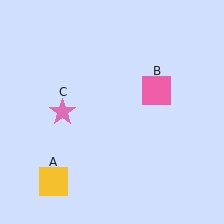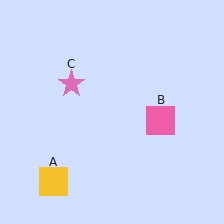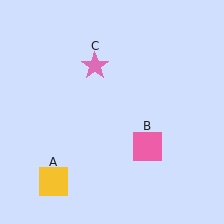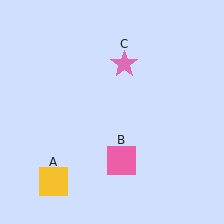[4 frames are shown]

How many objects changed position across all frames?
2 objects changed position: pink square (object B), pink star (object C).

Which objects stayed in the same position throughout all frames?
Yellow square (object A) remained stationary.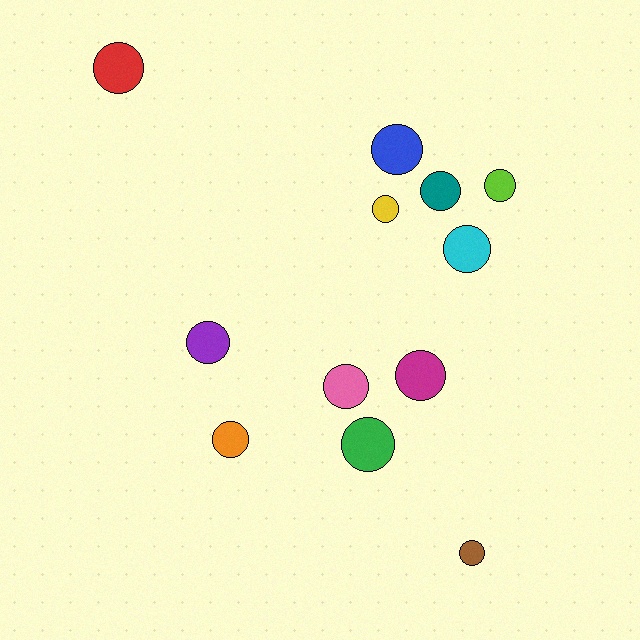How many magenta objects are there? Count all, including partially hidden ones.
There is 1 magenta object.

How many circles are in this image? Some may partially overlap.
There are 12 circles.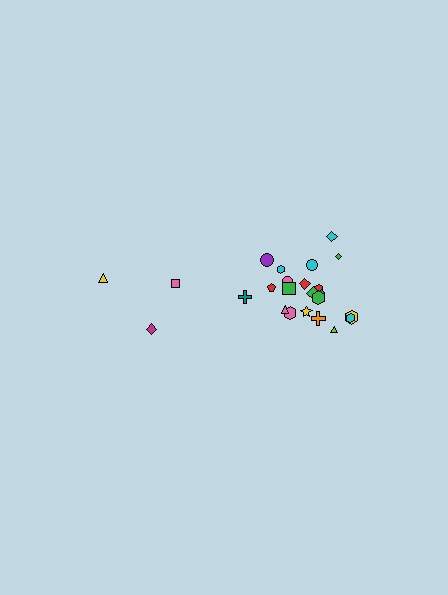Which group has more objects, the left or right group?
The right group.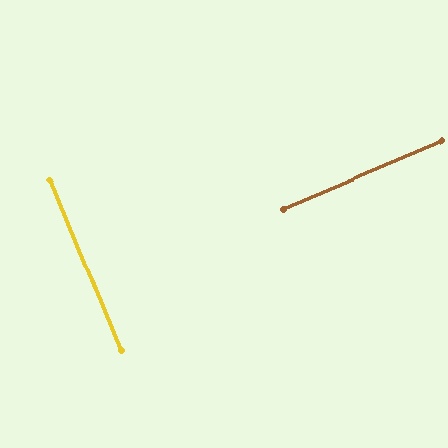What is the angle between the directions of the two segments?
Approximately 90 degrees.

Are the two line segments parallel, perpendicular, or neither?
Perpendicular — they meet at approximately 90°.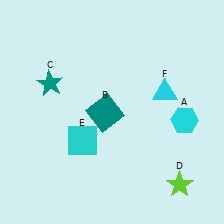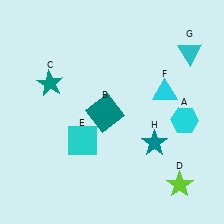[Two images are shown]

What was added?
A cyan triangle (G), a teal star (H) were added in Image 2.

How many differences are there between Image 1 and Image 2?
There are 2 differences between the two images.